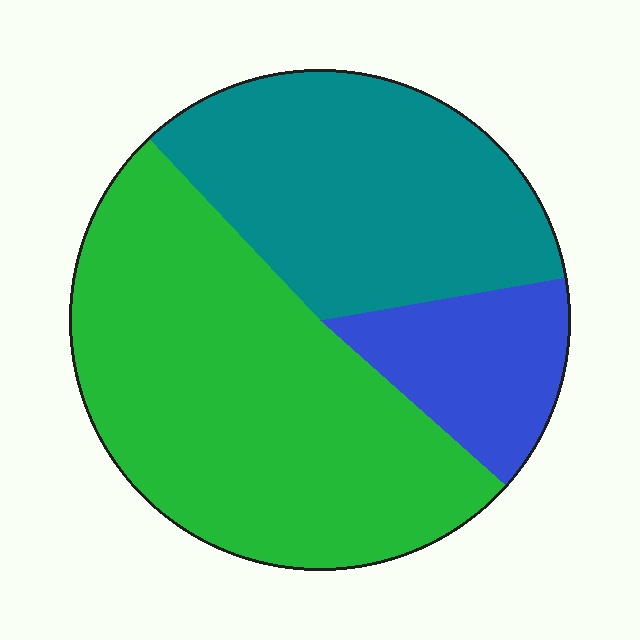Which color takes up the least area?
Blue, at roughly 15%.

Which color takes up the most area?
Green, at roughly 50%.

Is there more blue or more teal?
Teal.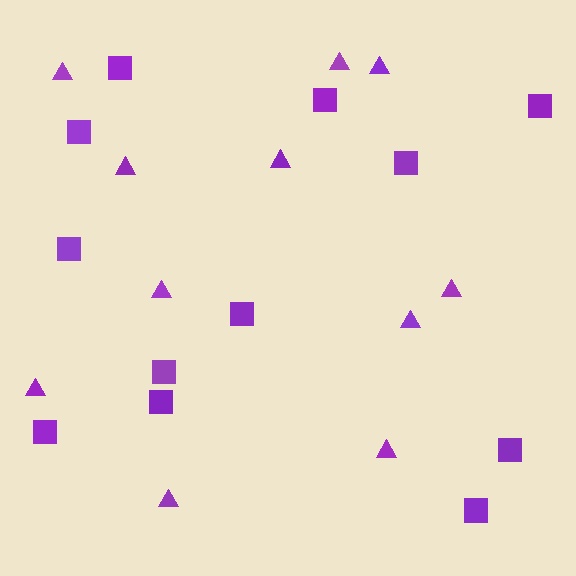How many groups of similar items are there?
There are 2 groups: one group of triangles (11) and one group of squares (12).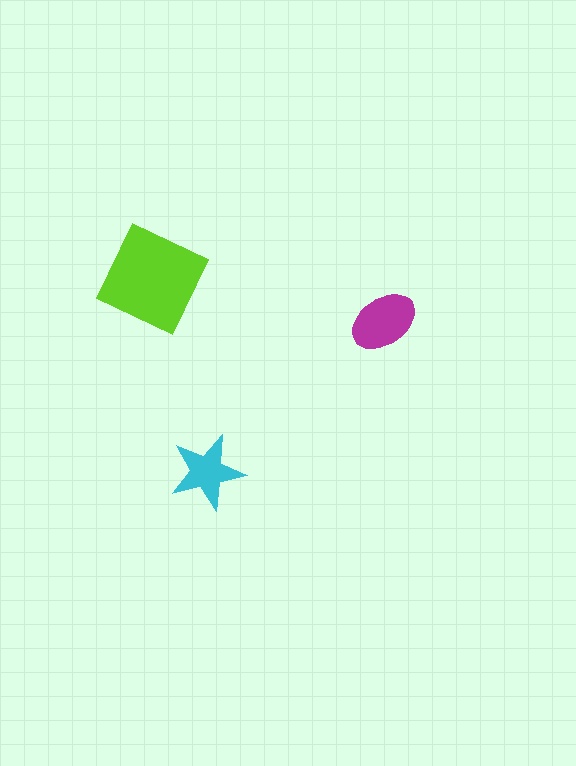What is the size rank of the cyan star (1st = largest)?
3rd.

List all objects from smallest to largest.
The cyan star, the magenta ellipse, the lime square.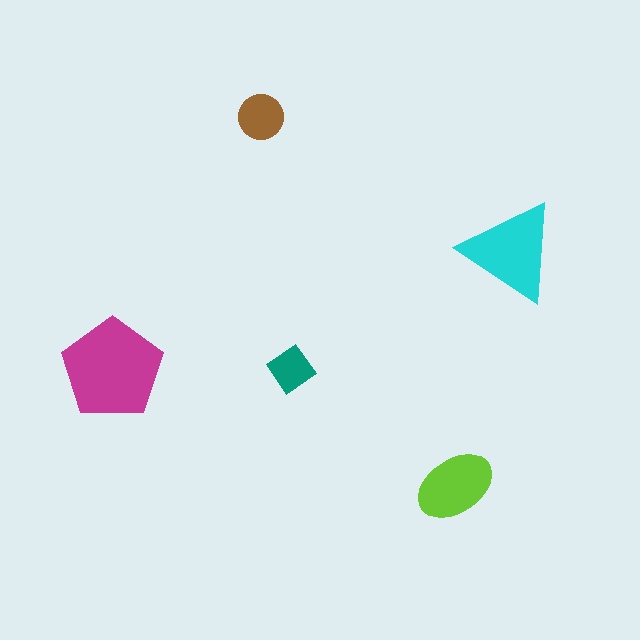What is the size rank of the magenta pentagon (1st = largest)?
1st.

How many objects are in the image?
There are 5 objects in the image.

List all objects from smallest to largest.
The teal diamond, the brown circle, the lime ellipse, the cyan triangle, the magenta pentagon.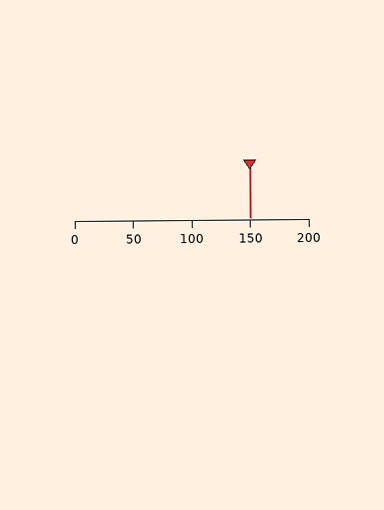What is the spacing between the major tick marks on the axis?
The major ticks are spaced 50 apart.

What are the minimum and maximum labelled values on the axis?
The axis runs from 0 to 200.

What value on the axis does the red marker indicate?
The marker indicates approximately 150.